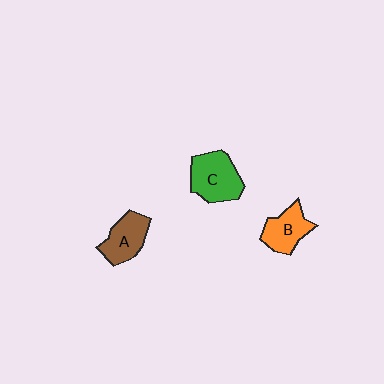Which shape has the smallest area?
Shape B (orange).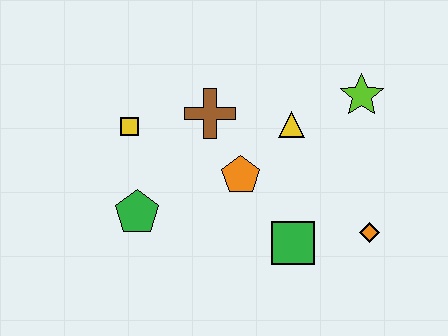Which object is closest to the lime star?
The yellow triangle is closest to the lime star.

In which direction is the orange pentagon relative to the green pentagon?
The orange pentagon is to the right of the green pentagon.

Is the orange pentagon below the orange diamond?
No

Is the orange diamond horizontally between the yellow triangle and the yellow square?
No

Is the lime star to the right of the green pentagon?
Yes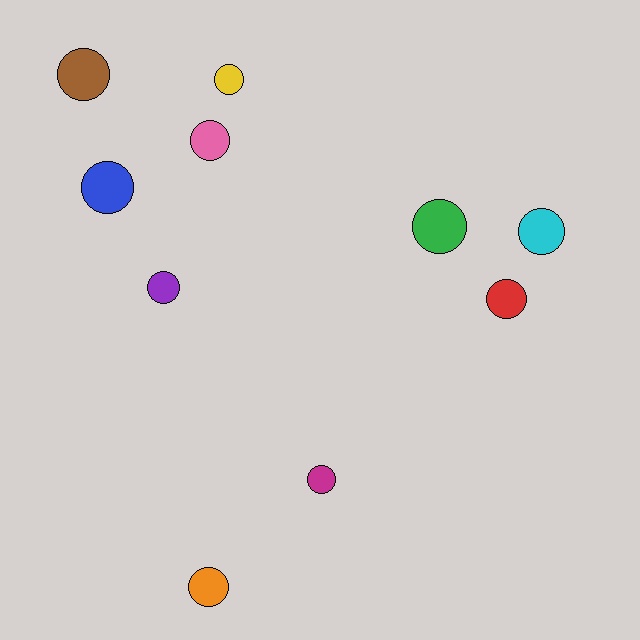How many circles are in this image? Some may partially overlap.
There are 10 circles.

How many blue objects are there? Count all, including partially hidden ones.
There is 1 blue object.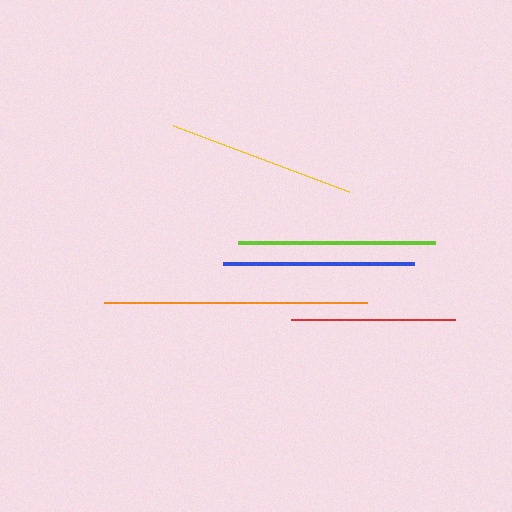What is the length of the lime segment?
The lime segment is approximately 197 pixels long.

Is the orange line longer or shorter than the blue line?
The orange line is longer than the blue line.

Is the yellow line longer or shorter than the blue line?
The blue line is longer than the yellow line.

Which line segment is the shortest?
The red line is the shortest at approximately 164 pixels.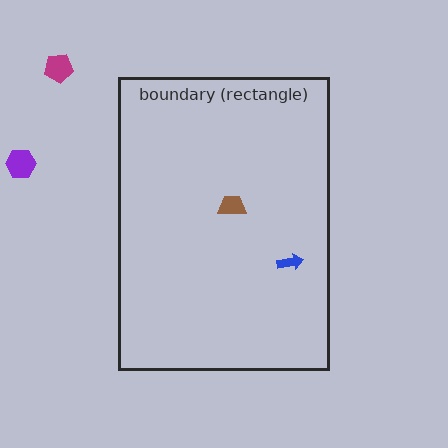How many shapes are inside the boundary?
2 inside, 2 outside.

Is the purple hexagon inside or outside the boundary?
Outside.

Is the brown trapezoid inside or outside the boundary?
Inside.